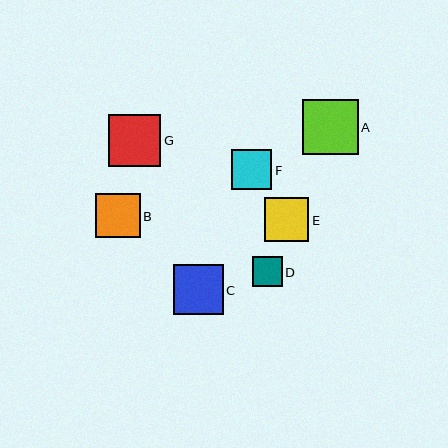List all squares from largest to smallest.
From largest to smallest: A, G, C, B, E, F, D.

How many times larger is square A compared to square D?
Square A is approximately 1.9 times the size of square D.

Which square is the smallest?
Square D is the smallest with a size of approximately 30 pixels.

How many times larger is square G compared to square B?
Square G is approximately 1.2 times the size of square B.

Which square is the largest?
Square A is the largest with a size of approximately 56 pixels.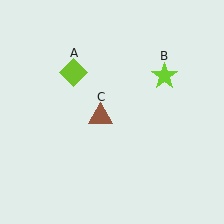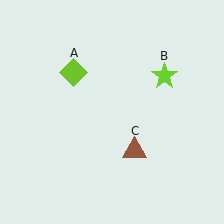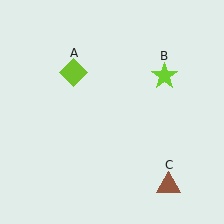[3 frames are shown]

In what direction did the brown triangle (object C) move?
The brown triangle (object C) moved down and to the right.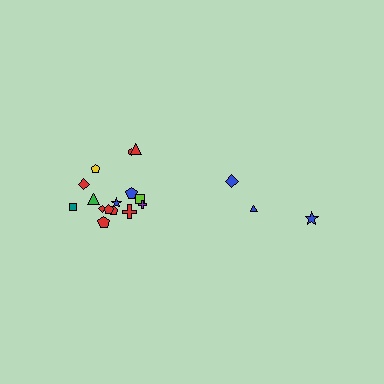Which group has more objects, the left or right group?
The left group.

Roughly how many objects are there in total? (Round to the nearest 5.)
Roughly 20 objects in total.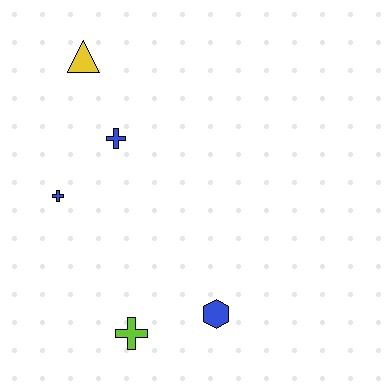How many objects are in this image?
There are 5 objects.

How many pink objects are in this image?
There are no pink objects.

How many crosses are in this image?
There are 3 crosses.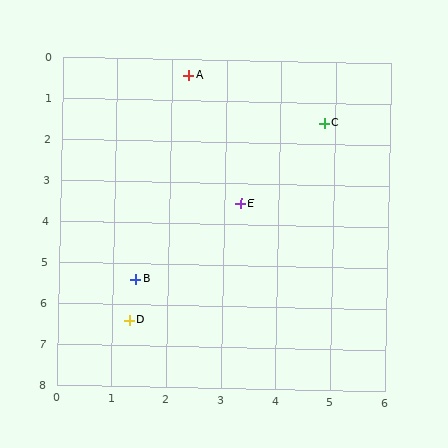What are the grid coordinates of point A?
Point A is at approximately (2.3, 0.4).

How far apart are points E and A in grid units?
Points E and A are about 3.3 grid units apart.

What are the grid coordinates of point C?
Point C is at approximately (4.8, 1.5).